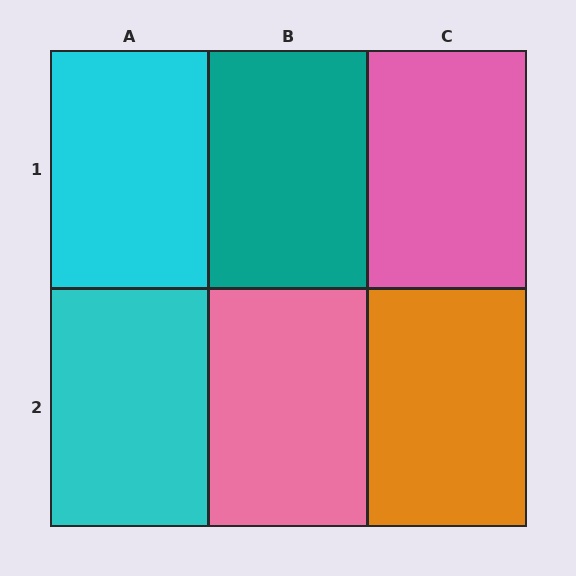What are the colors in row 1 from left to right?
Cyan, teal, pink.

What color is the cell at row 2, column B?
Pink.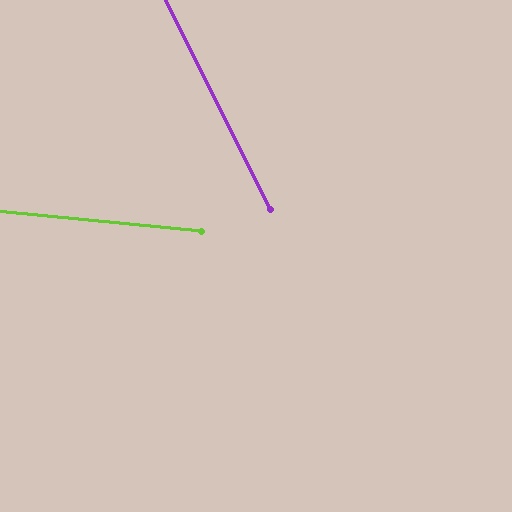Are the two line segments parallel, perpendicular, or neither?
Neither parallel nor perpendicular — they differ by about 58°.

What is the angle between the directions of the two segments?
Approximately 58 degrees.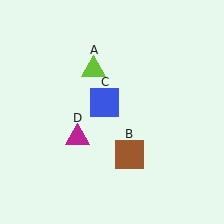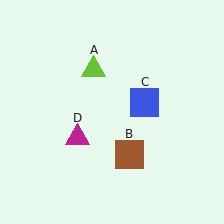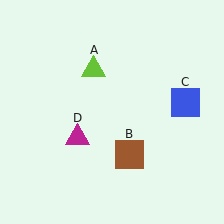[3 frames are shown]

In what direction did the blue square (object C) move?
The blue square (object C) moved right.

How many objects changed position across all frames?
1 object changed position: blue square (object C).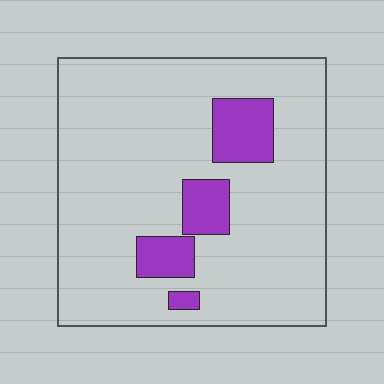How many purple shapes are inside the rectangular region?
4.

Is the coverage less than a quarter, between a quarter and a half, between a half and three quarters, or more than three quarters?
Less than a quarter.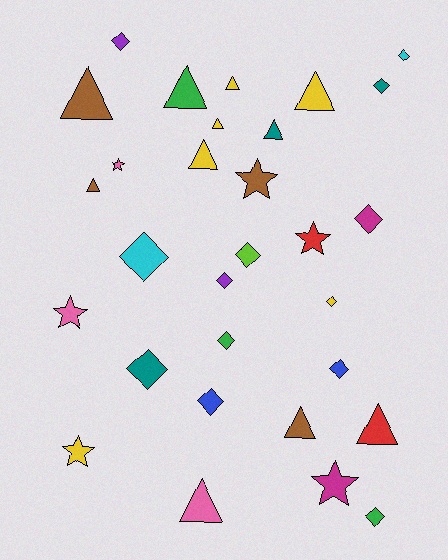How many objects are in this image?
There are 30 objects.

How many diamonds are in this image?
There are 13 diamonds.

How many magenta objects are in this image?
There are 2 magenta objects.